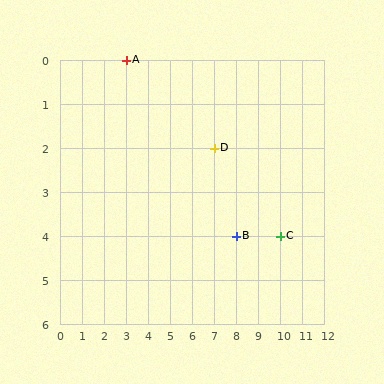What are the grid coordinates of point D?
Point D is at grid coordinates (7, 2).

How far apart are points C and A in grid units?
Points C and A are 7 columns and 4 rows apart (about 8.1 grid units diagonally).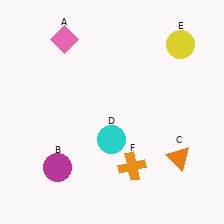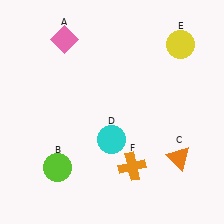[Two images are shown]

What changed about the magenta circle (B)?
In Image 1, B is magenta. In Image 2, it changed to lime.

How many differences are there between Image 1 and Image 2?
There is 1 difference between the two images.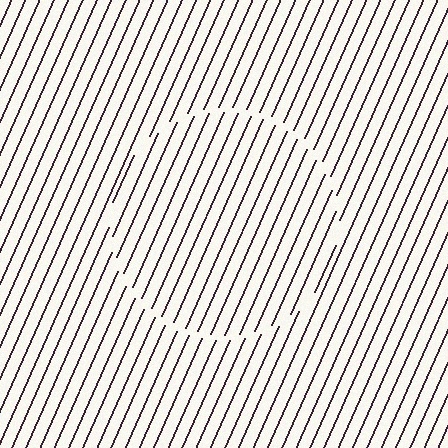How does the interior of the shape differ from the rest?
The interior of the shape contains the same grating, shifted by half a period — the contour is defined by the phase discontinuity where line-ends from the inner and outer gratings abut.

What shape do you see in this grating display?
An illusory circle. The interior of the shape contains the same grating, shifted by half a period — the contour is defined by the phase discontinuity where line-ends from the inner and outer gratings abut.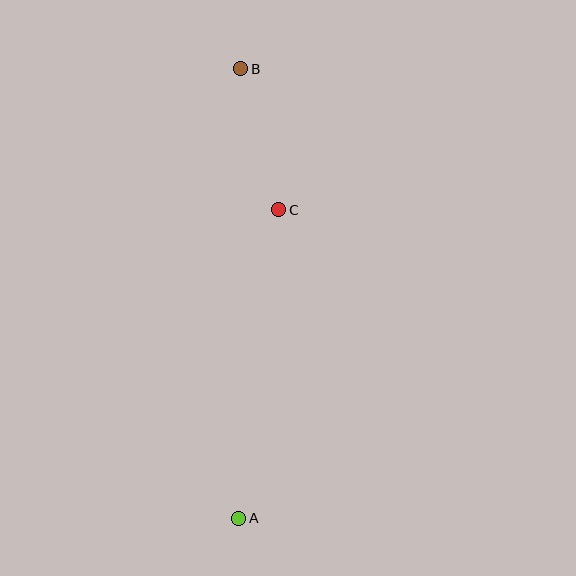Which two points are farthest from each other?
Points A and B are farthest from each other.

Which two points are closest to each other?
Points B and C are closest to each other.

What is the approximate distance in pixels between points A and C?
The distance between A and C is approximately 311 pixels.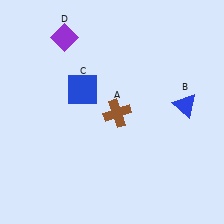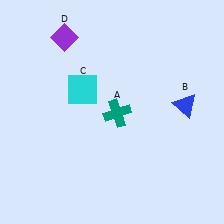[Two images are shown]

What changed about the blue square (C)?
In Image 1, C is blue. In Image 2, it changed to cyan.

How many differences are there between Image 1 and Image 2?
There are 2 differences between the two images.